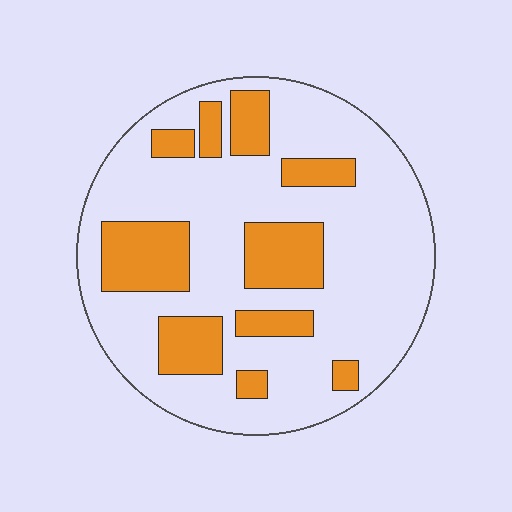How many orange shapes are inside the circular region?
10.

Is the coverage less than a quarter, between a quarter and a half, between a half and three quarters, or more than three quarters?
Between a quarter and a half.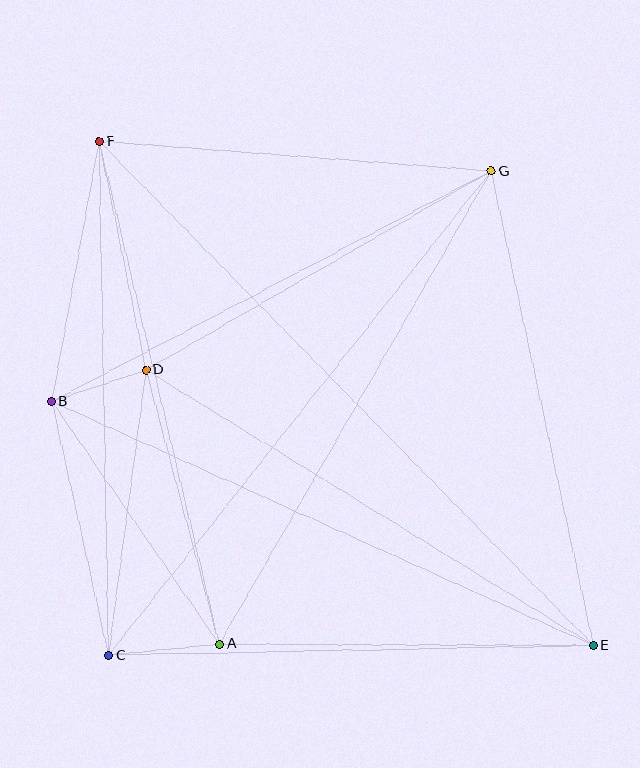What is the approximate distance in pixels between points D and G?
The distance between D and G is approximately 399 pixels.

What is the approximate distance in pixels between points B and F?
The distance between B and F is approximately 264 pixels.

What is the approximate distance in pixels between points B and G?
The distance between B and G is approximately 496 pixels.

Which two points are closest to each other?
Points B and D are closest to each other.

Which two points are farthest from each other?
Points E and F are farthest from each other.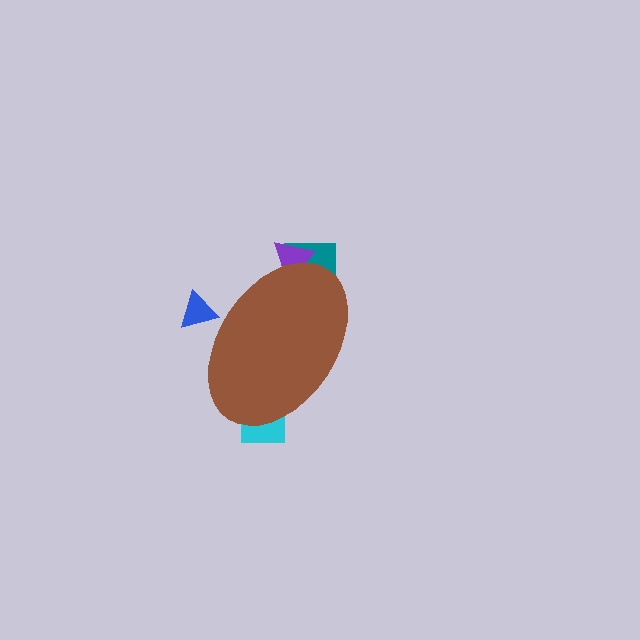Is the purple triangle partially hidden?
Yes, the purple triangle is partially hidden behind the brown ellipse.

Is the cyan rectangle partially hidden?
Yes, the cyan rectangle is partially hidden behind the brown ellipse.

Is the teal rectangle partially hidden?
Yes, the teal rectangle is partially hidden behind the brown ellipse.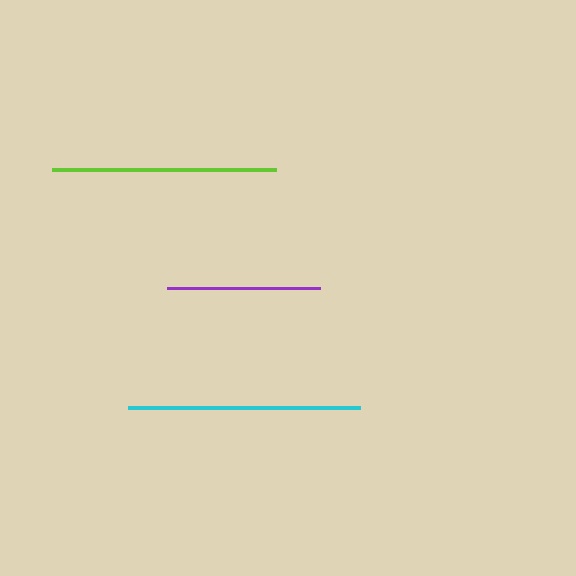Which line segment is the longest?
The cyan line is the longest at approximately 232 pixels.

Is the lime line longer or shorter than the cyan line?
The cyan line is longer than the lime line.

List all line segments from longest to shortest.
From longest to shortest: cyan, lime, purple.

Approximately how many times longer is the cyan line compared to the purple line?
The cyan line is approximately 1.5 times the length of the purple line.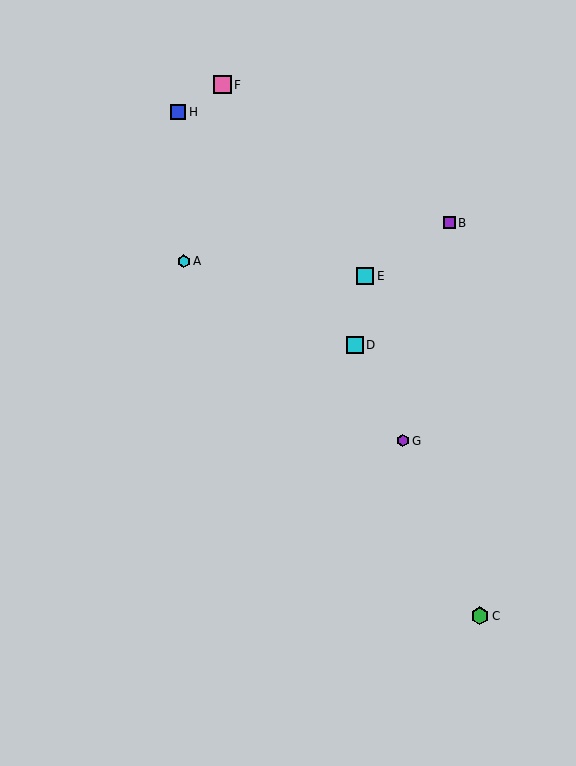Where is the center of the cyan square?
The center of the cyan square is at (355, 345).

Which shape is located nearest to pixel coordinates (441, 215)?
The purple square (labeled B) at (449, 223) is nearest to that location.